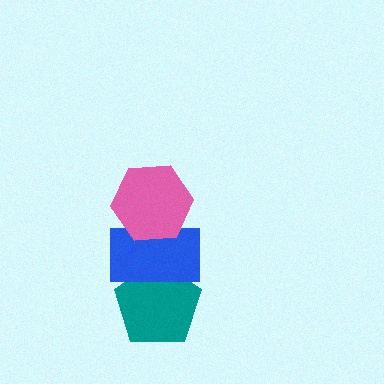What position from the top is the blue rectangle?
The blue rectangle is 2nd from the top.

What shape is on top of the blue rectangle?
The pink hexagon is on top of the blue rectangle.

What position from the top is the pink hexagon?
The pink hexagon is 1st from the top.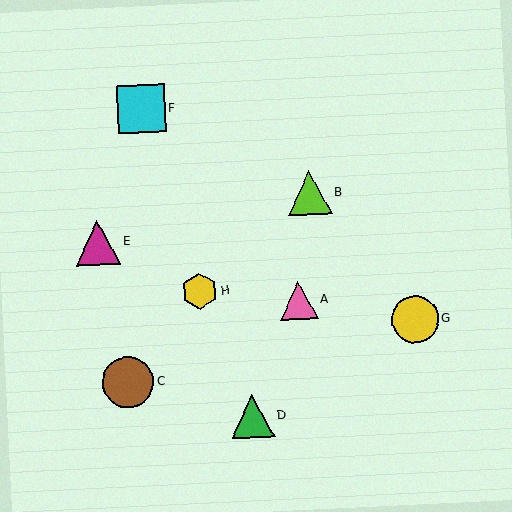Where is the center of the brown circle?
The center of the brown circle is at (128, 383).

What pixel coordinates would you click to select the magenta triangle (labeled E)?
Click at (98, 243) to select the magenta triangle E.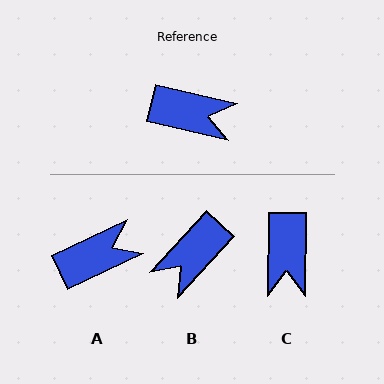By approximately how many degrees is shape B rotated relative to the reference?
Approximately 119 degrees clockwise.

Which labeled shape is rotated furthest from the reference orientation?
B, about 119 degrees away.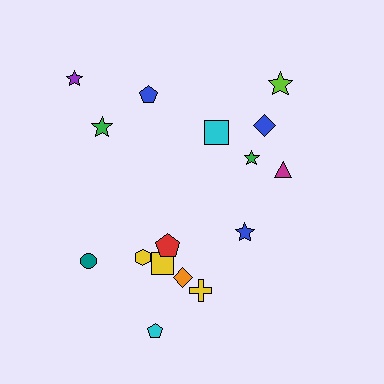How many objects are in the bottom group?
There are 8 objects.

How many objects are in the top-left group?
There are 3 objects.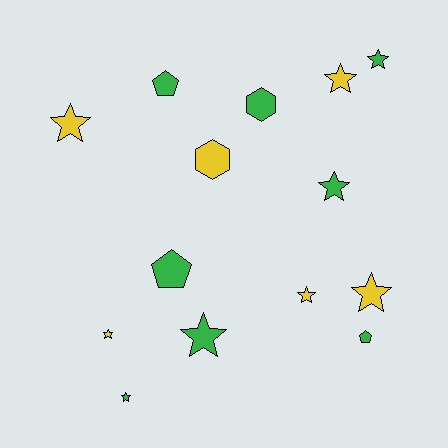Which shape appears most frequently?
Star, with 9 objects.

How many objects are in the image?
There are 14 objects.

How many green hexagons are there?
There is 1 green hexagon.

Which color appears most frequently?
Green, with 8 objects.